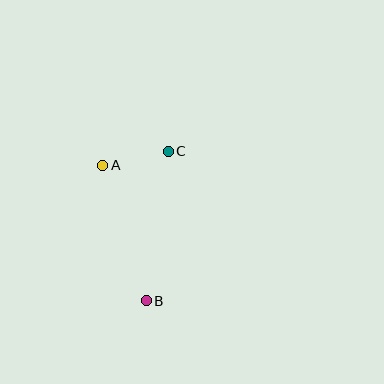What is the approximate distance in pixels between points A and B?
The distance between A and B is approximately 142 pixels.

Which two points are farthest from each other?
Points B and C are farthest from each other.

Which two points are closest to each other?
Points A and C are closest to each other.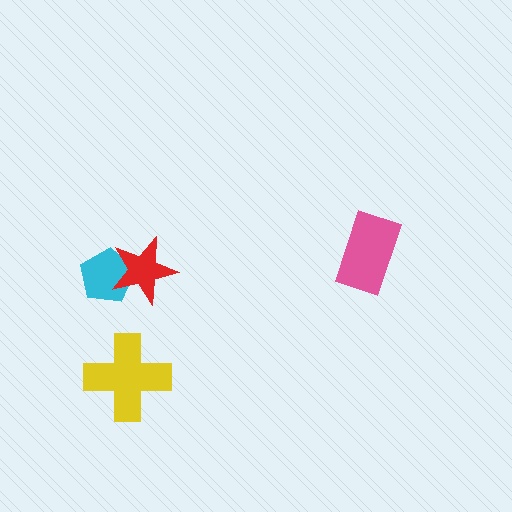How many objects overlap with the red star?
1 object overlaps with the red star.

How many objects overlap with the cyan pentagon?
1 object overlaps with the cyan pentagon.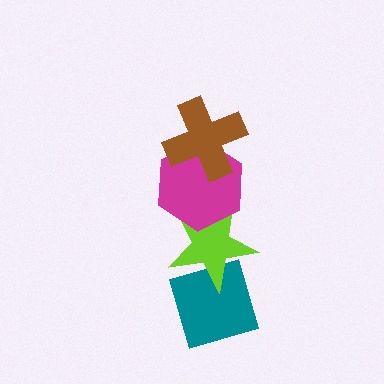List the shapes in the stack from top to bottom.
From top to bottom: the brown cross, the magenta hexagon, the lime star, the teal diamond.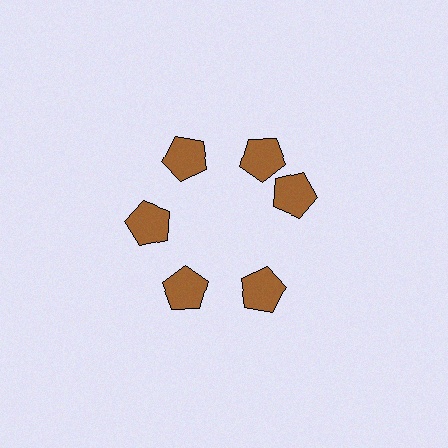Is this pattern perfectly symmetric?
No. The 6 brown pentagons are arranged in a ring, but one element near the 3 o'clock position is rotated out of alignment along the ring, breaking the 6-fold rotational symmetry.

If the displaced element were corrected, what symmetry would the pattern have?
It would have 6-fold rotational symmetry — the pattern would map onto itself every 60 degrees.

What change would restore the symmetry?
The symmetry would be restored by rotating it back into even spacing with its neighbors so that all 6 pentagons sit at equal angles and equal distance from the center.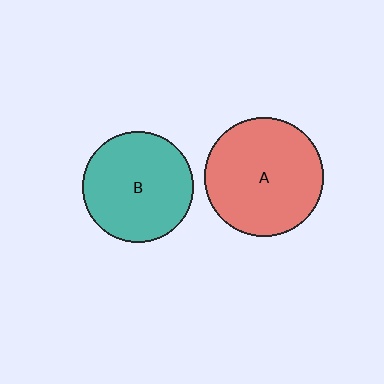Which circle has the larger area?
Circle A (red).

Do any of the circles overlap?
No, none of the circles overlap.